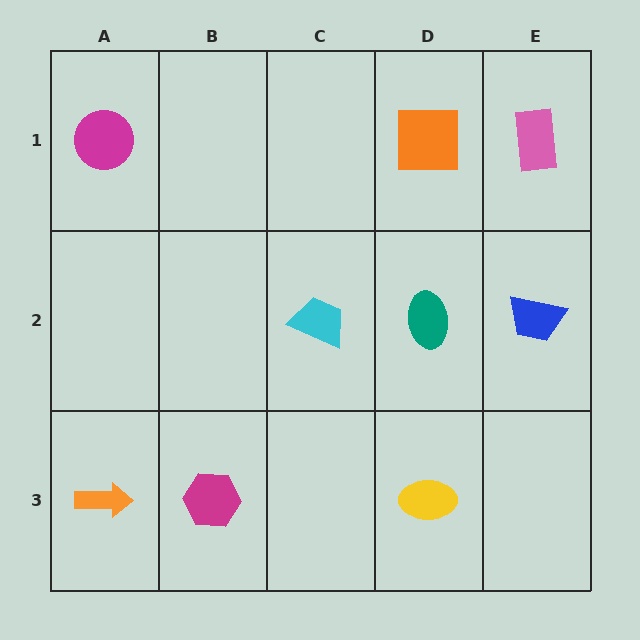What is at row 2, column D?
A teal ellipse.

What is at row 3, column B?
A magenta hexagon.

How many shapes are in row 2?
3 shapes.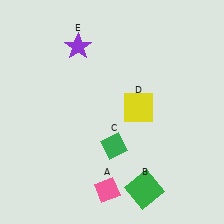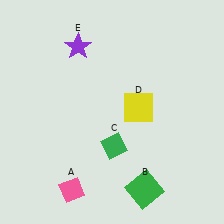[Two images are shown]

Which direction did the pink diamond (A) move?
The pink diamond (A) moved left.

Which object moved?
The pink diamond (A) moved left.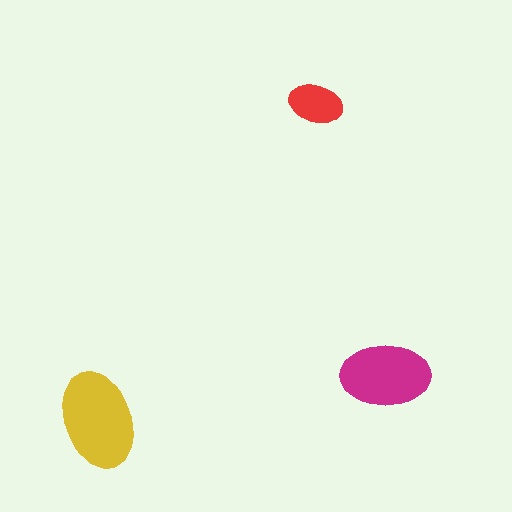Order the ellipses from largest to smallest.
the yellow one, the magenta one, the red one.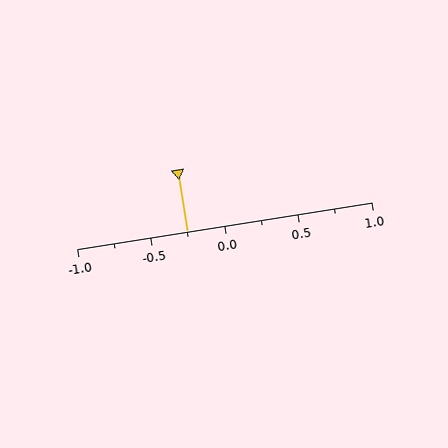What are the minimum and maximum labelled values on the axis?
The axis runs from -1.0 to 1.0.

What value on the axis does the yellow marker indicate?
The marker indicates approximately -0.25.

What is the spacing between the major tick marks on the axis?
The major ticks are spaced 0.5 apart.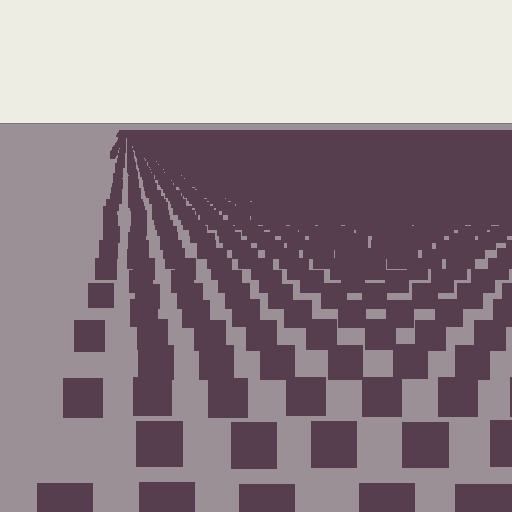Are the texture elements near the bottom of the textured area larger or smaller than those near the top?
Larger. Near the bottom, elements are closer to the viewer and appear at a bigger on-screen size.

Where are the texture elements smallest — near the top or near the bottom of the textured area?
Near the top.